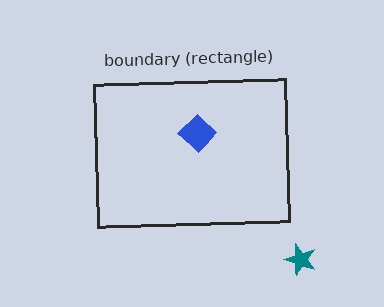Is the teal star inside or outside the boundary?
Outside.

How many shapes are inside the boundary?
1 inside, 1 outside.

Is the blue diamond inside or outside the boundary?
Inside.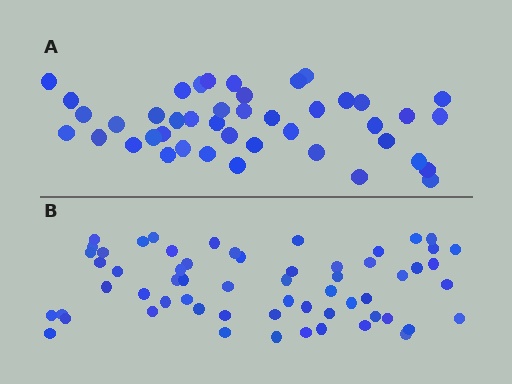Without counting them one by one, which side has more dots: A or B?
Region B (the bottom region) has more dots.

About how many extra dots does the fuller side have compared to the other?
Region B has approximately 15 more dots than region A.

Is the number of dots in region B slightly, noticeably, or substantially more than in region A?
Region B has noticeably more, but not dramatically so. The ratio is roughly 1.4 to 1.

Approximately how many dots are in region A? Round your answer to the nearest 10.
About 40 dots. (The exact count is 43, which rounds to 40.)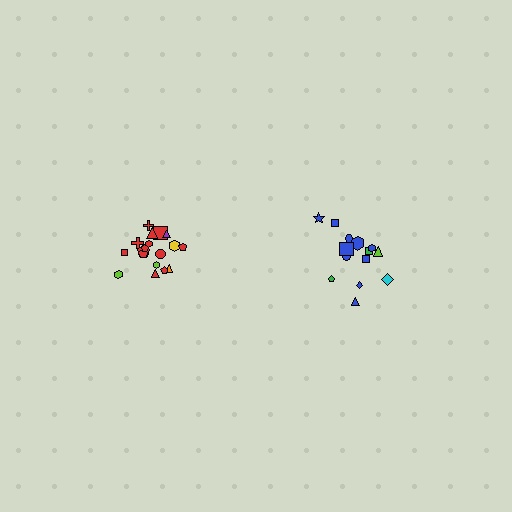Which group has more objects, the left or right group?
The left group.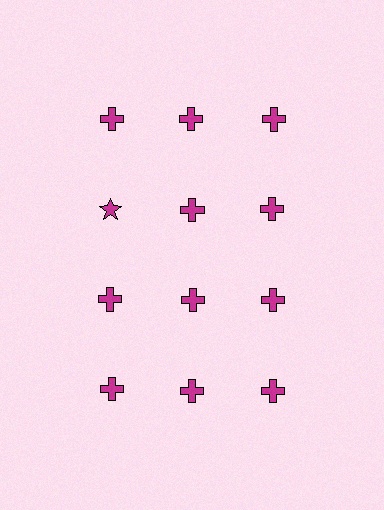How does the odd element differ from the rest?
It has a different shape: star instead of cross.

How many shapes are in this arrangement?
There are 12 shapes arranged in a grid pattern.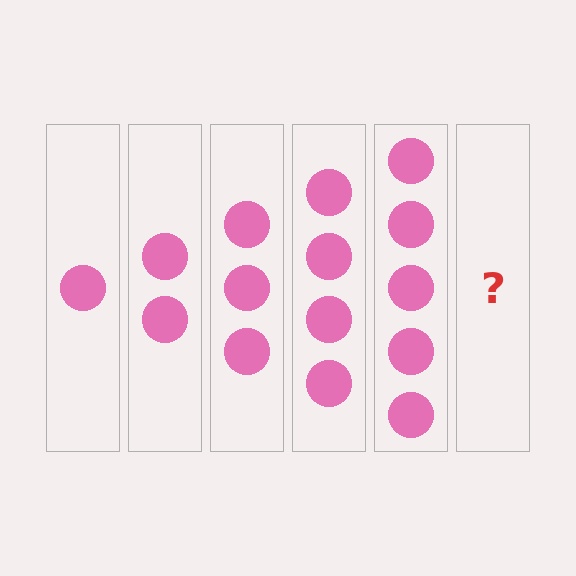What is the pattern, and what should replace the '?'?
The pattern is that each step adds one more circle. The '?' should be 6 circles.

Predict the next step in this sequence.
The next step is 6 circles.